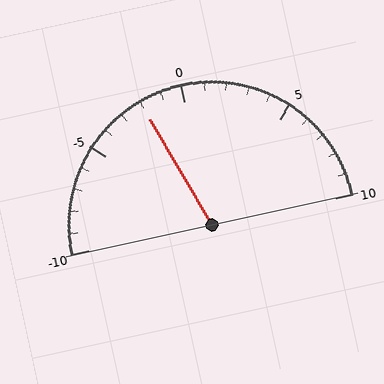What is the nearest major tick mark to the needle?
The nearest major tick mark is 0.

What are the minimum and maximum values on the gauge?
The gauge ranges from -10 to 10.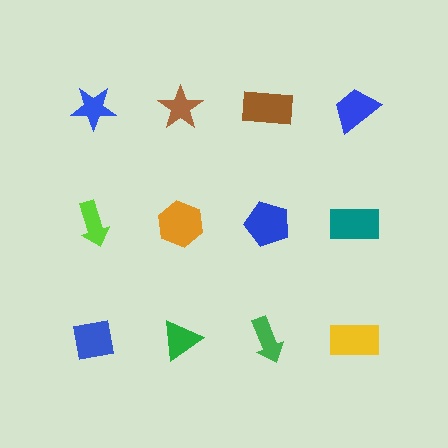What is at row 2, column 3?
A blue pentagon.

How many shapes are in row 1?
4 shapes.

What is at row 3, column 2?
A green triangle.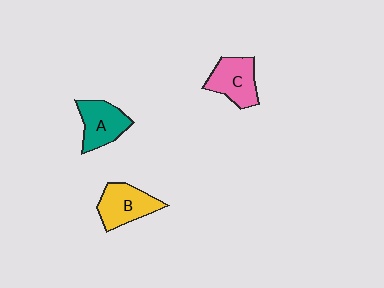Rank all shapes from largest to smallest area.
From largest to smallest: B (yellow), C (pink), A (teal).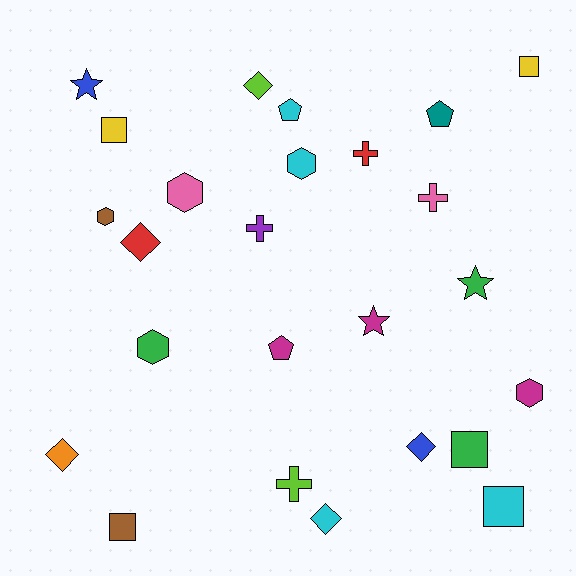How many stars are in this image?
There are 3 stars.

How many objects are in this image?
There are 25 objects.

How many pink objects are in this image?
There are 2 pink objects.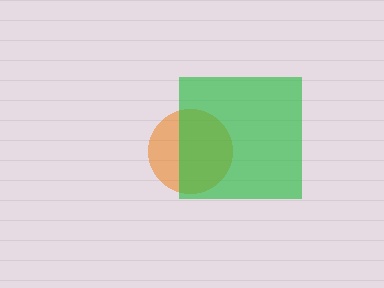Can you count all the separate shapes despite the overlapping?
Yes, there are 2 separate shapes.